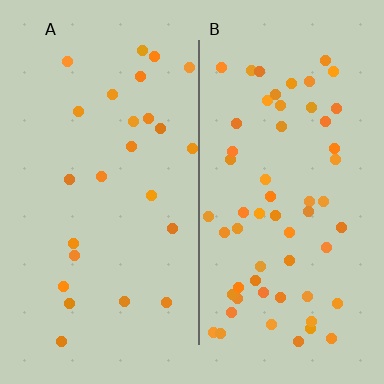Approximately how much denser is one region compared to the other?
Approximately 2.4× — region B over region A.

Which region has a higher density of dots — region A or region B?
B (the right).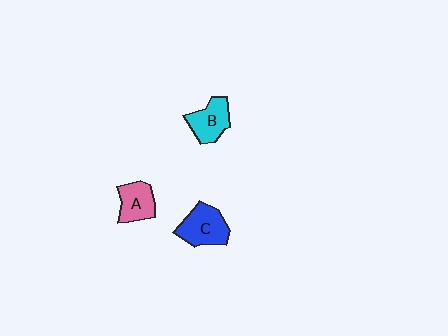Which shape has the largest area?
Shape C (blue).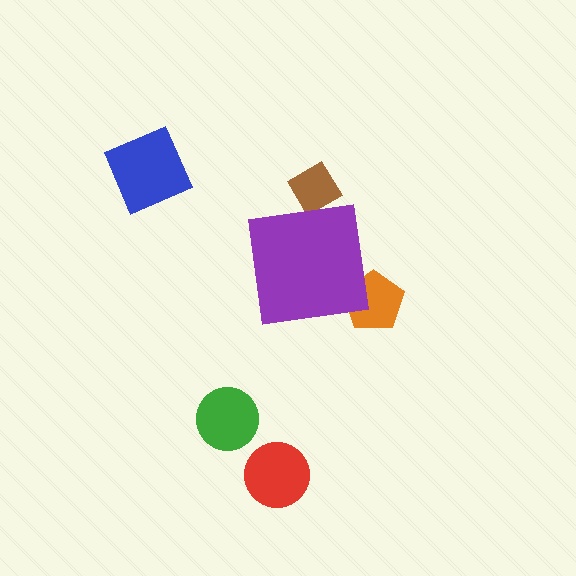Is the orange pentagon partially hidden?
Yes, the orange pentagon is partially hidden behind the purple square.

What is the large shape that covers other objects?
A purple square.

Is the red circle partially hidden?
No, the red circle is fully visible.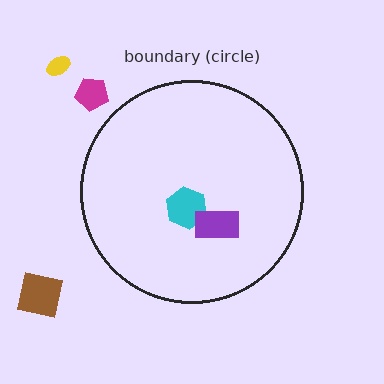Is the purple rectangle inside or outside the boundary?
Inside.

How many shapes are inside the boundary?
2 inside, 3 outside.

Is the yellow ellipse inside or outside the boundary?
Outside.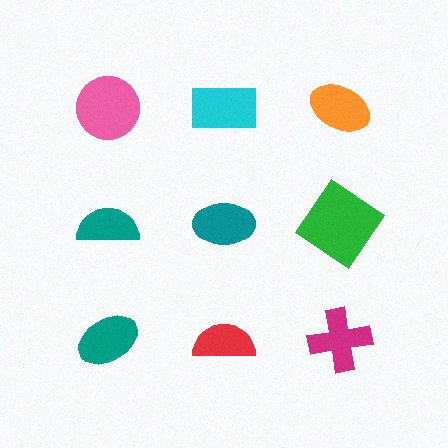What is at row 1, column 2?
A cyan rectangle.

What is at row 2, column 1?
A teal semicircle.